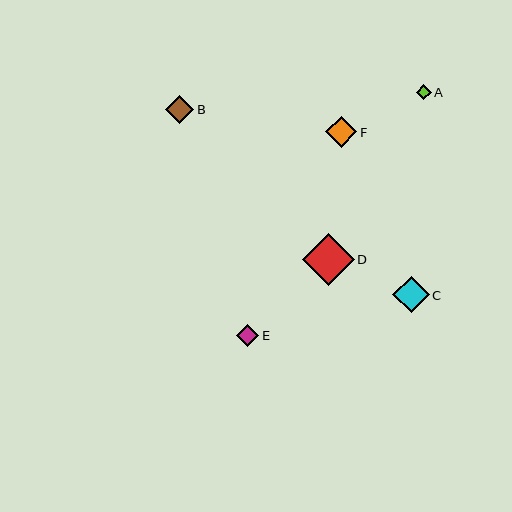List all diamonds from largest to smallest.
From largest to smallest: D, C, F, B, E, A.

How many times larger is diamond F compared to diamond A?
Diamond F is approximately 2.0 times the size of diamond A.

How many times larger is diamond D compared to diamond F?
Diamond D is approximately 1.7 times the size of diamond F.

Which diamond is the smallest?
Diamond A is the smallest with a size of approximately 15 pixels.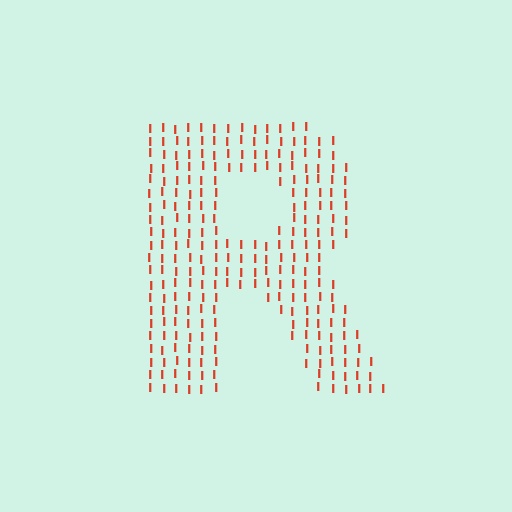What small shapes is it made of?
It is made of small letter I's.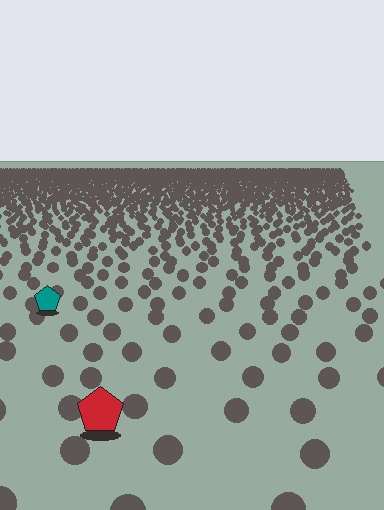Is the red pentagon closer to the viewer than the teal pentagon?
Yes. The red pentagon is closer — you can tell from the texture gradient: the ground texture is coarser near it.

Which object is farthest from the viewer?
The teal pentagon is farthest from the viewer. It appears smaller and the ground texture around it is denser.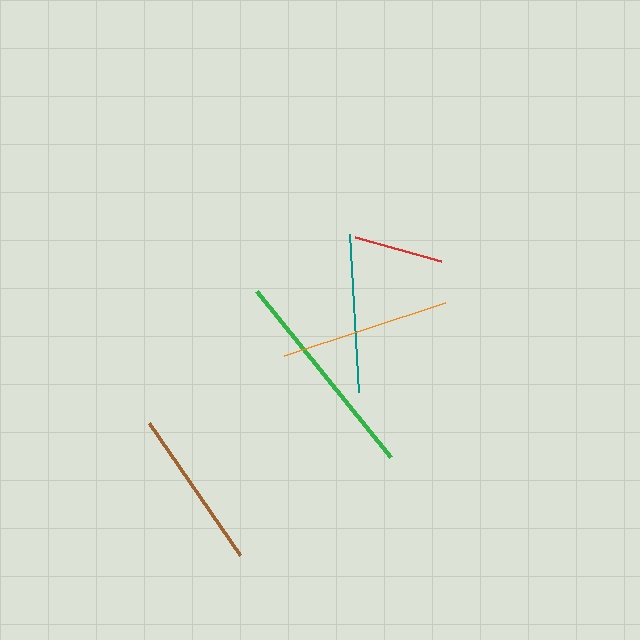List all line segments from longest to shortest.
From longest to shortest: green, orange, brown, teal, red.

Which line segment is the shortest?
The red line is the shortest at approximately 89 pixels.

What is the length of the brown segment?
The brown segment is approximately 160 pixels long.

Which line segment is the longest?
The green line is the longest at approximately 213 pixels.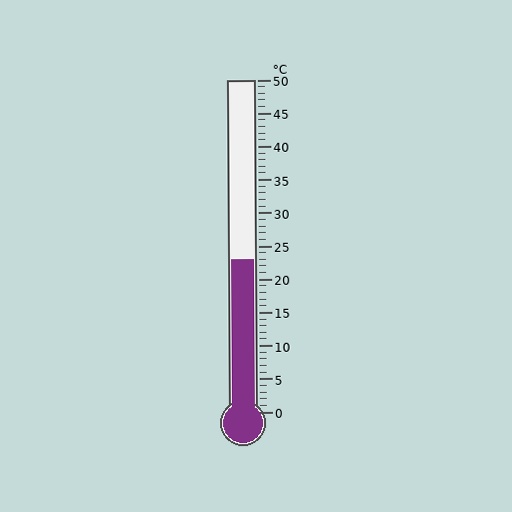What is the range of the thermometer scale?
The thermometer scale ranges from 0°C to 50°C.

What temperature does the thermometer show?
The thermometer shows approximately 23°C.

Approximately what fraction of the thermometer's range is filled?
The thermometer is filled to approximately 45% of its range.